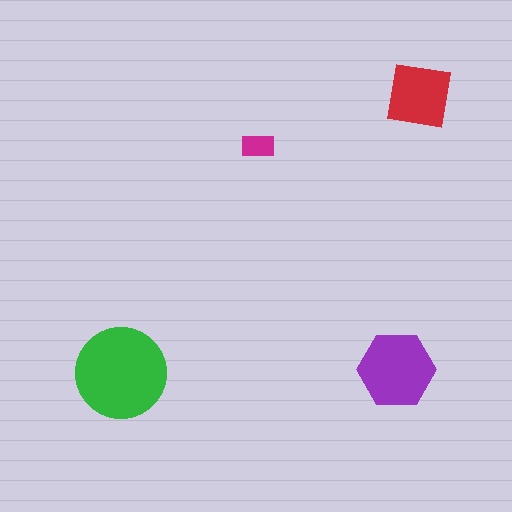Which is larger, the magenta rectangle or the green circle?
The green circle.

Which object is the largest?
The green circle.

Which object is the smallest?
The magenta rectangle.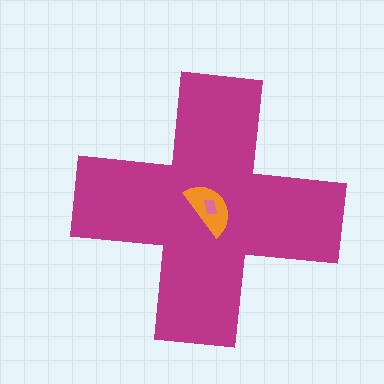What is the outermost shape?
The magenta cross.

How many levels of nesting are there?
3.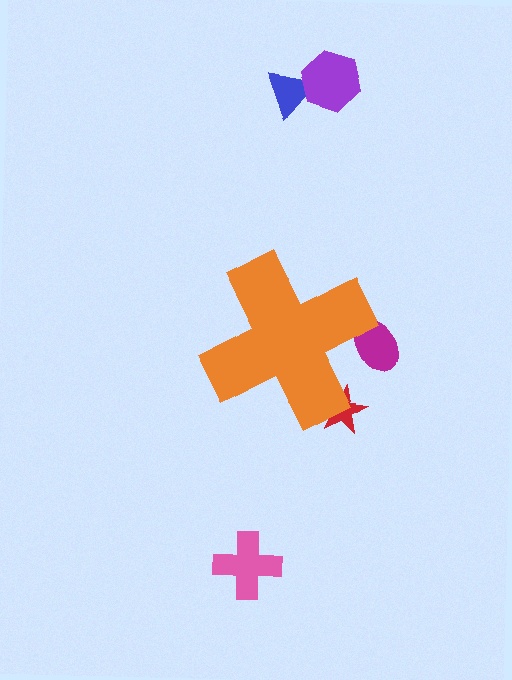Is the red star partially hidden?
Yes, the red star is partially hidden behind the orange cross.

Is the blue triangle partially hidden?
No, the blue triangle is fully visible.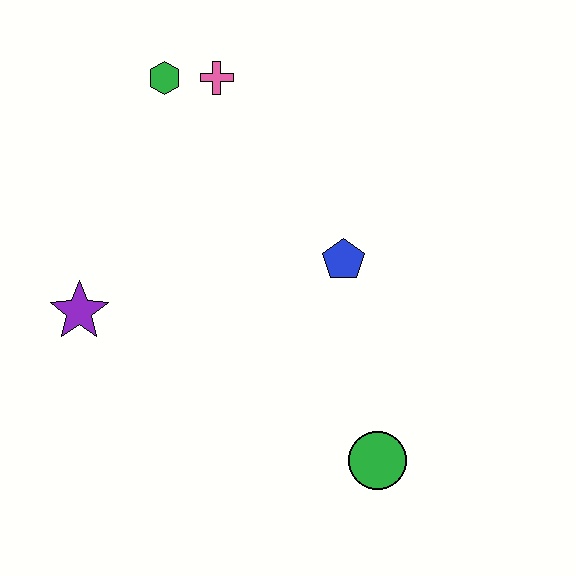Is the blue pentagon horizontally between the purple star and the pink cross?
No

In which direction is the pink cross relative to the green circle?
The pink cross is above the green circle.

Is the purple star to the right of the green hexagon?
No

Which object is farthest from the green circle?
The green hexagon is farthest from the green circle.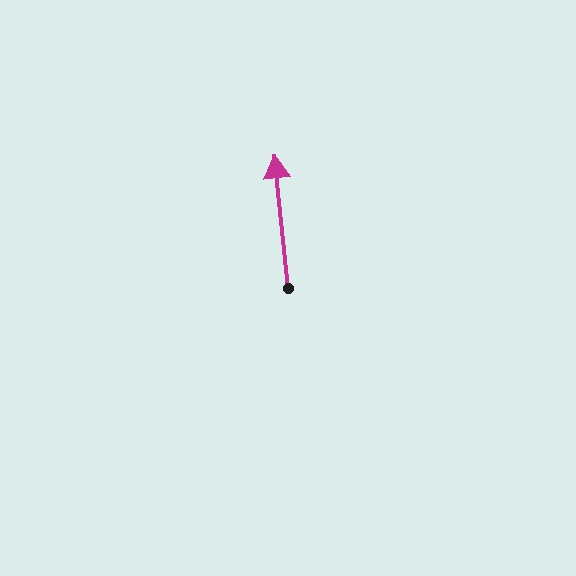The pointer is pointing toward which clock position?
Roughly 12 o'clock.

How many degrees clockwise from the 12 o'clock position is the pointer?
Approximately 354 degrees.